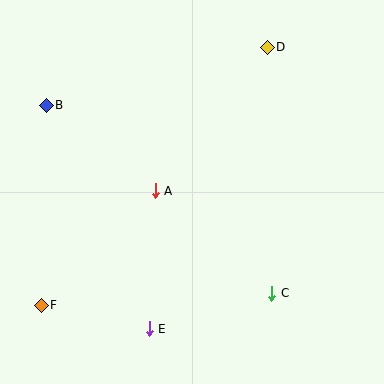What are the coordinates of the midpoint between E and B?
The midpoint between E and B is at (98, 217).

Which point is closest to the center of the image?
Point A at (155, 191) is closest to the center.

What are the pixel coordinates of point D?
Point D is at (267, 47).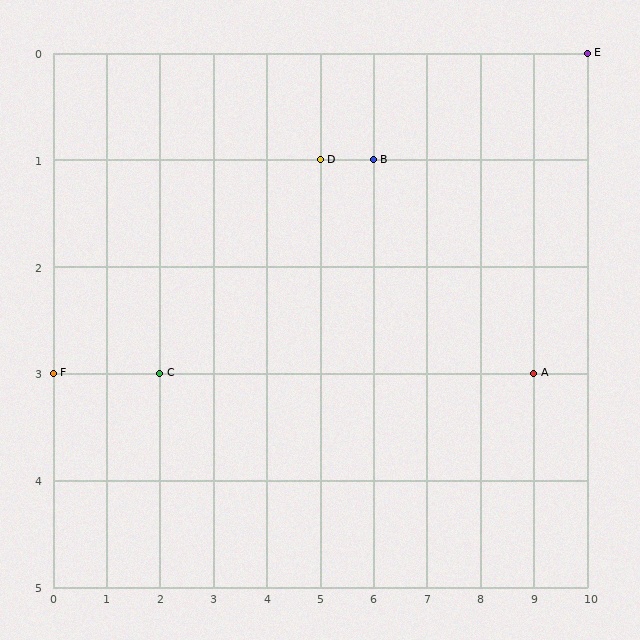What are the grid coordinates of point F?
Point F is at grid coordinates (0, 3).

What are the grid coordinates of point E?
Point E is at grid coordinates (10, 0).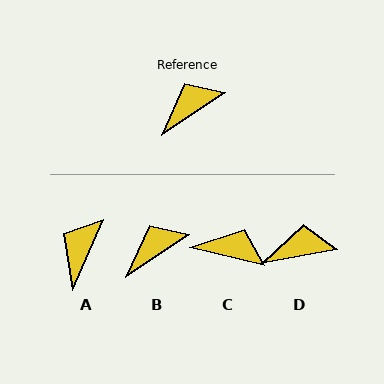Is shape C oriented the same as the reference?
No, it is off by about 47 degrees.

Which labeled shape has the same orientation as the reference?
B.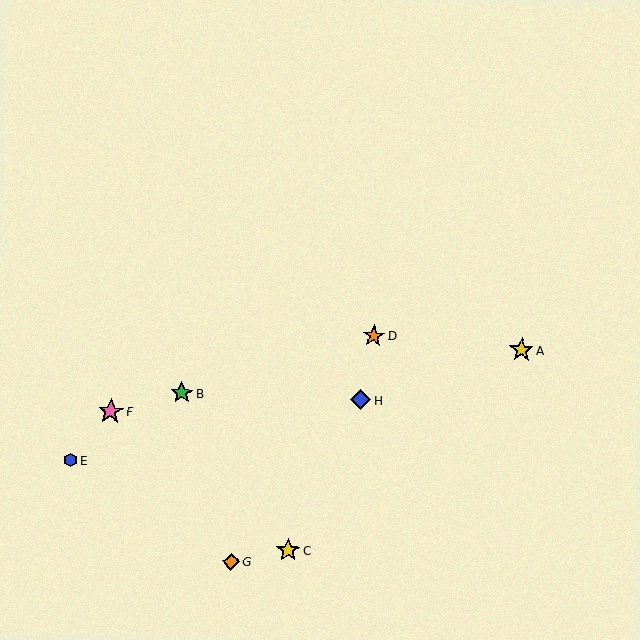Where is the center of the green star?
The center of the green star is at (182, 393).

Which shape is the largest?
The pink star (labeled F) is the largest.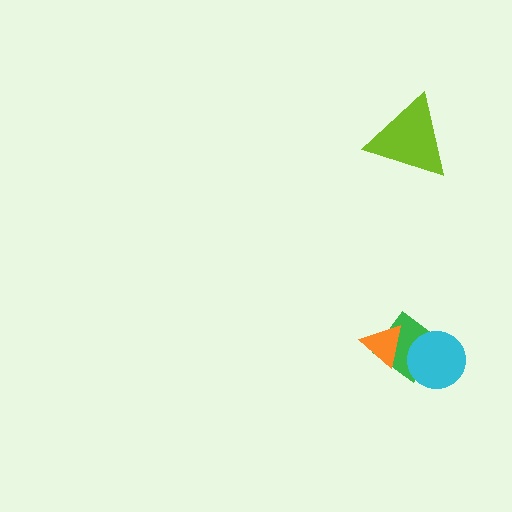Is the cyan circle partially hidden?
No, no other shape covers it.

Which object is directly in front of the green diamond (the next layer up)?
The cyan circle is directly in front of the green diamond.